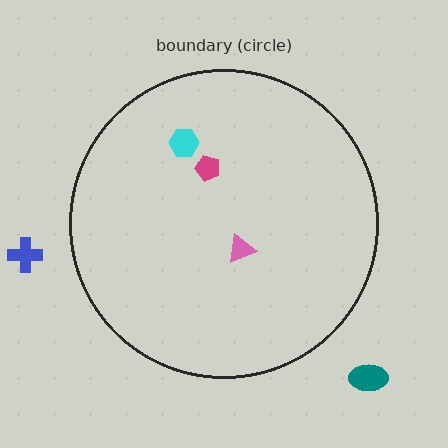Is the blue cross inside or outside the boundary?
Outside.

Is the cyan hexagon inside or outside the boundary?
Inside.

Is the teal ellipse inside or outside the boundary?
Outside.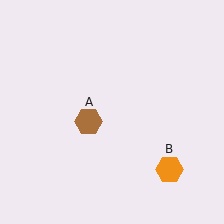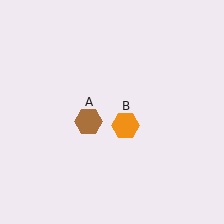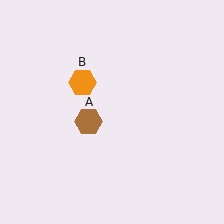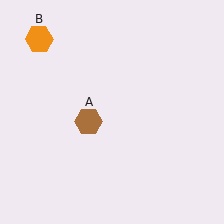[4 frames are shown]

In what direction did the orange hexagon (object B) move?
The orange hexagon (object B) moved up and to the left.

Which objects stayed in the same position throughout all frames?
Brown hexagon (object A) remained stationary.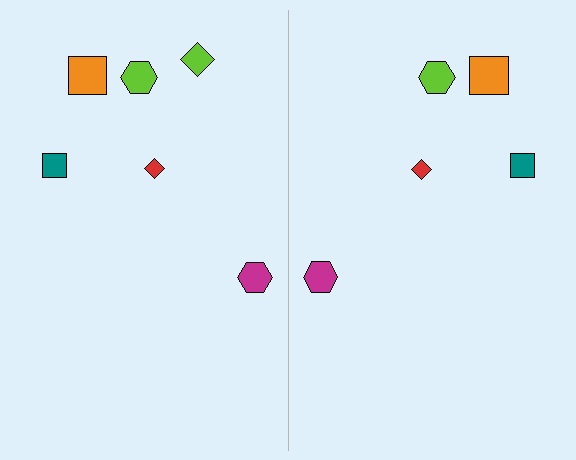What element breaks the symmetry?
A lime diamond is missing from the right side.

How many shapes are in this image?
There are 11 shapes in this image.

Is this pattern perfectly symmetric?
No, the pattern is not perfectly symmetric. A lime diamond is missing from the right side.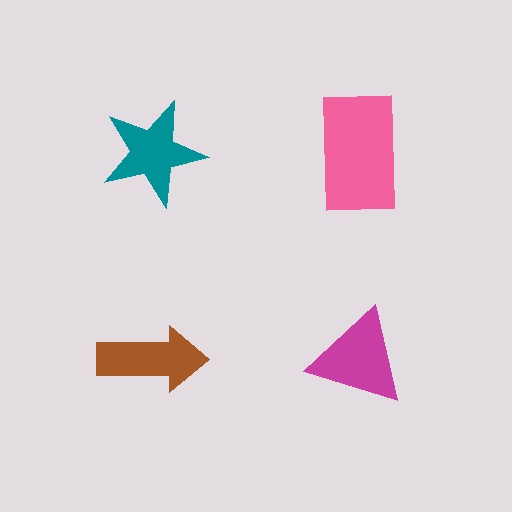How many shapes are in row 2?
2 shapes.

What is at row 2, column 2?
A magenta triangle.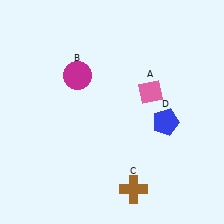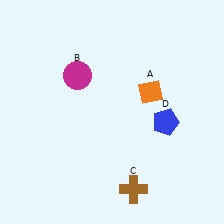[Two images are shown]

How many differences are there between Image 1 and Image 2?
There is 1 difference between the two images.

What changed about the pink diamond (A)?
In Image 1, A is pink. In Image 2, it changed to orange.